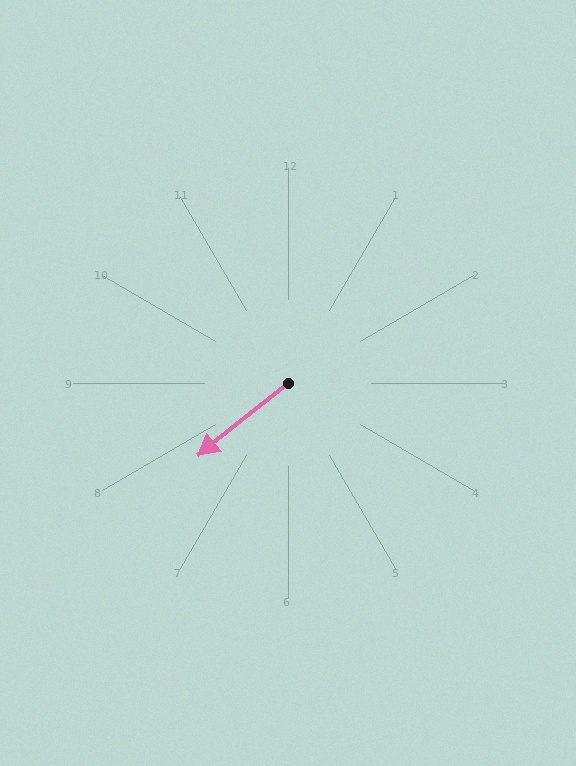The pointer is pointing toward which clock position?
Roughly 8 o'clock.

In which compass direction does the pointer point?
Southwest.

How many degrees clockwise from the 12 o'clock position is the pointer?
Approximately 231 degrees.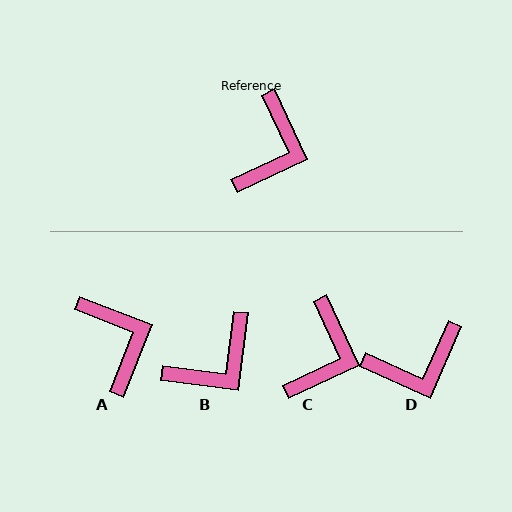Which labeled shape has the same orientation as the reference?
C.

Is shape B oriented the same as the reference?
No, it is off by about 32 degrees.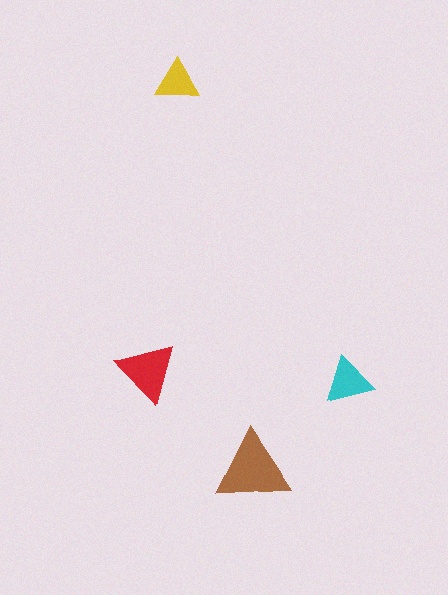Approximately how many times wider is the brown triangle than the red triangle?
About 1.5 times wider.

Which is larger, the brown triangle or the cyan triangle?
The brown one.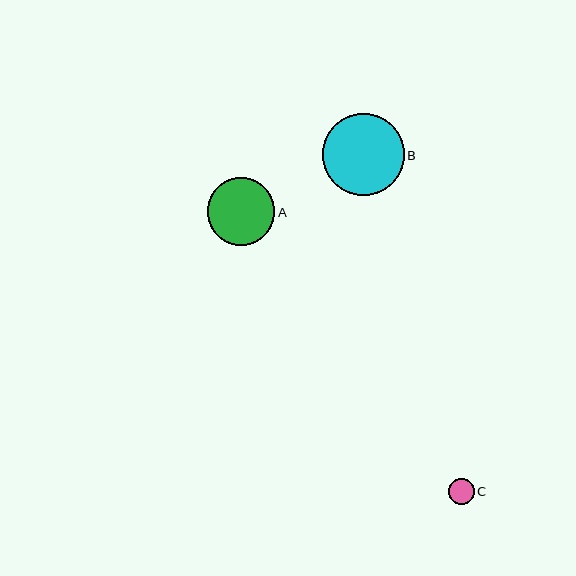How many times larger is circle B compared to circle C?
Circle B is approximately 3.1 times the size of circle C.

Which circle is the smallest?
Circle C is the smallest with a size of approximately 26 pixels.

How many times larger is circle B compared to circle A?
Circle B is approximately 1.2 times the size of circle A.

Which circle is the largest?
Circle B is the largest with a size of approximately 82 pixels.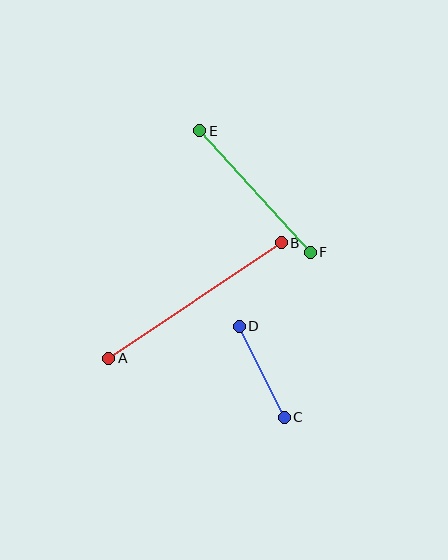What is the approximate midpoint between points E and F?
The midpoint is at approximately (255, 192) pixels.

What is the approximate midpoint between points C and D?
The midpoint is at approximately (262, 372) pixels.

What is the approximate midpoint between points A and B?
The midpoint is at approximately (195, 300) pixels.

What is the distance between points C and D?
The distance is approximately 102 pixels.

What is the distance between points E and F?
The distance is approximately 164 pixels.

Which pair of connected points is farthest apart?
Points A and B are farthest apart.